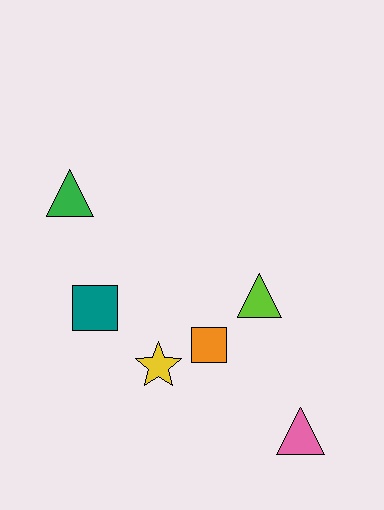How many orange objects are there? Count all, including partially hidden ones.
There is 1 orange object.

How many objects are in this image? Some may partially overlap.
There are 6 objects.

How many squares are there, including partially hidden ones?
There are 2 squares.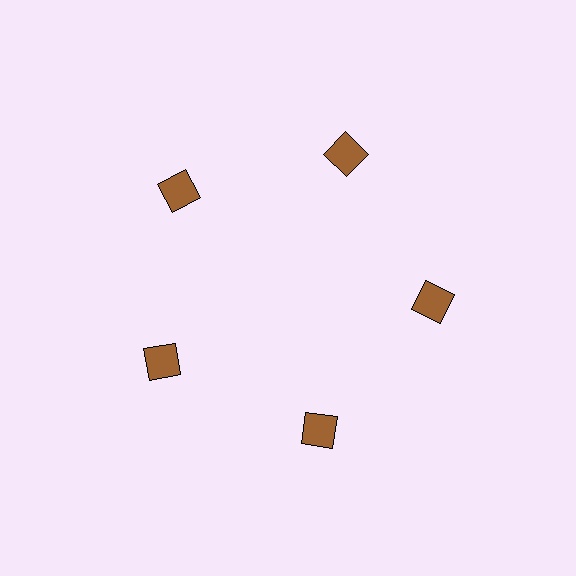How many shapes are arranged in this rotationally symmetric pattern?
There are 5 shapes, arranged in 5 groups of 1.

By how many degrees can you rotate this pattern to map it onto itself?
The pattern maps onto itself every 72 degrees of rotation.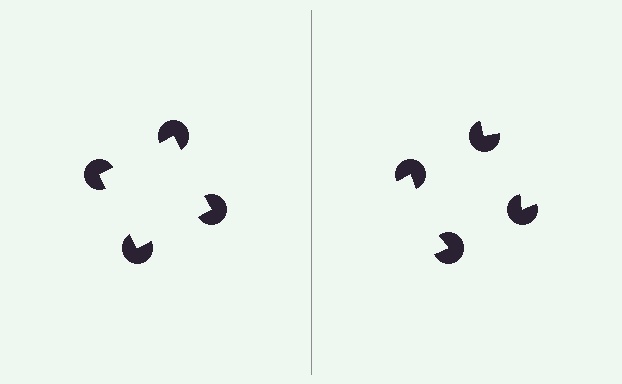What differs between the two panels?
The pac-man discs are positioned identically on both sides; only the wedge orientations differ. On the left they align to a square; on the right they are misaligned.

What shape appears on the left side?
An illusory square.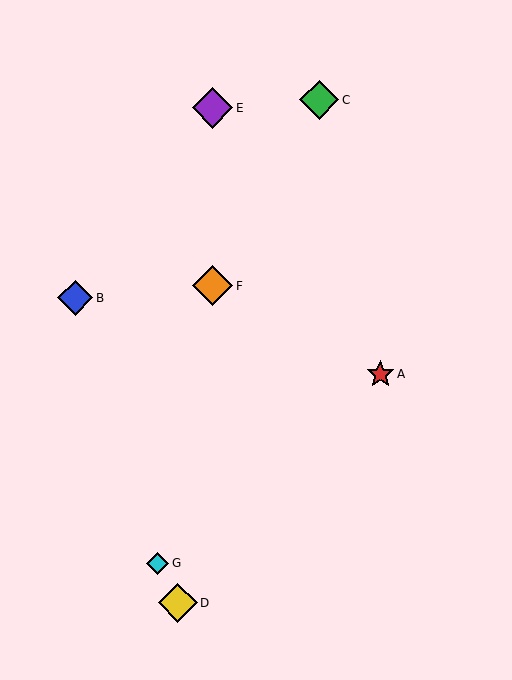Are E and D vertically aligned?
No, E is at x≈213 and D is at x≈178.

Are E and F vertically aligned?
Yes, both are at x≈213.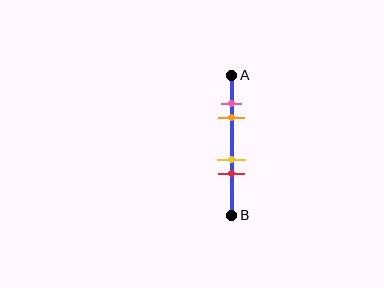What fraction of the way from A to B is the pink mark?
The pink mark is approximately 20% (0.2) of the way from A to B.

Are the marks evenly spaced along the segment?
No, the marks are not evenly spaced.